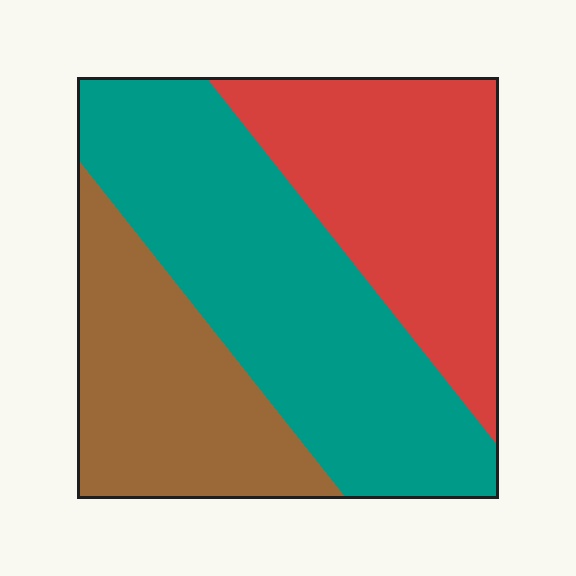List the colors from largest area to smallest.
From largest to smallest: teal, red, brown.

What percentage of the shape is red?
Red takes up between a sixth and a third of the shape.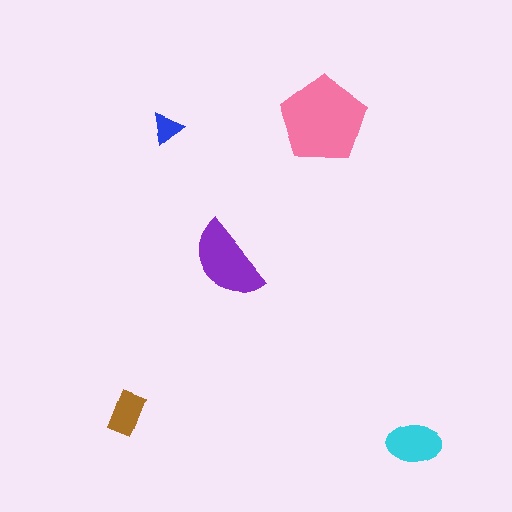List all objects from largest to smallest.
The pink pentagon, the purple semicircle, the cyan ellipse, the brown rectangle, the blue triangle.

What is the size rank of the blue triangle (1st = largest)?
5th.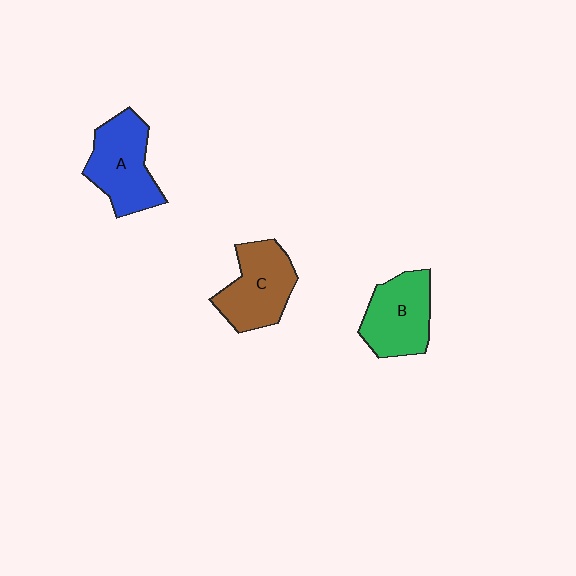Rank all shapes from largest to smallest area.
From largest to smallest: A (blue), C (brown), B (green).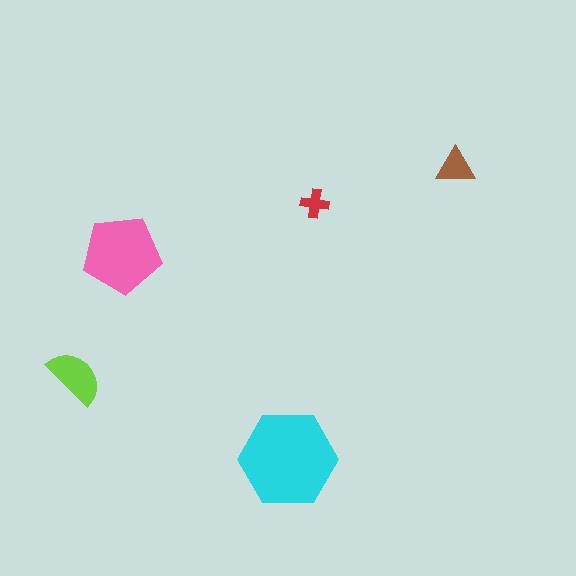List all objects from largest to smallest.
The cyan hexagon, the pink pentagon, the lime semicircle, the brown triangle, the red cross.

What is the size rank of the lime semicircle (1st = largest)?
3rd.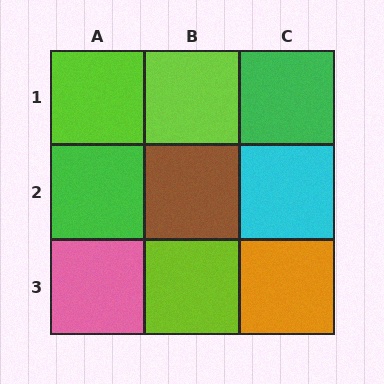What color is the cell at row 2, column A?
Green.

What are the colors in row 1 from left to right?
Lime, lime, green.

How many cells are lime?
3 cells are lime.